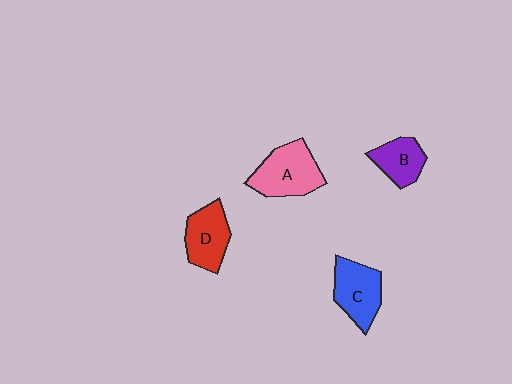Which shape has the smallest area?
Shape B (purple).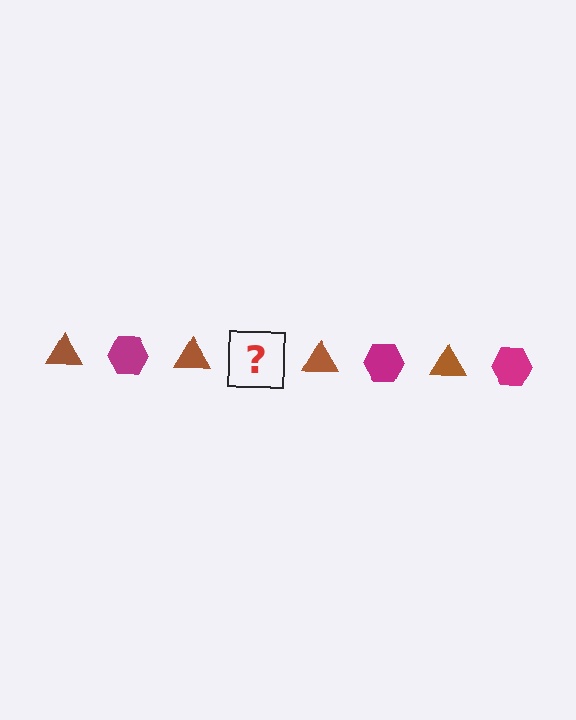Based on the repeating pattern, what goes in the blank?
The blank should be a magenta hexagon.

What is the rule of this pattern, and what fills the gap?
The rule is that the pattern alternates between brown triangle and magenta hexagon. The gap should be filled with a magenta hexagon.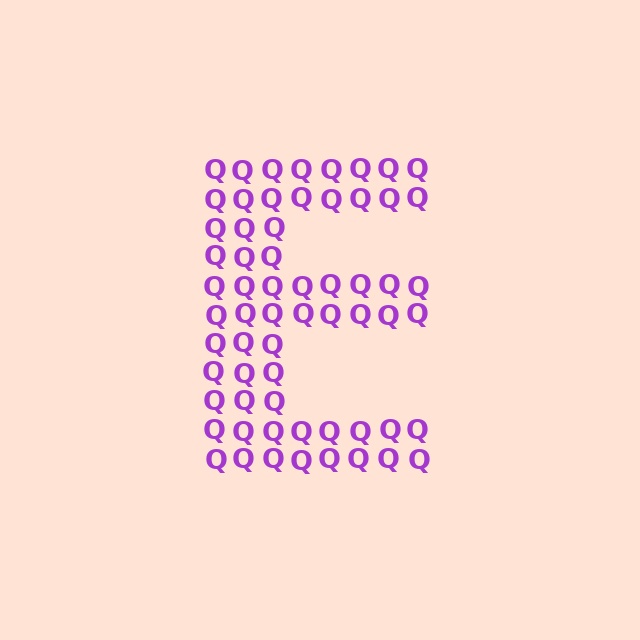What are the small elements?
The small elements are letter Q's.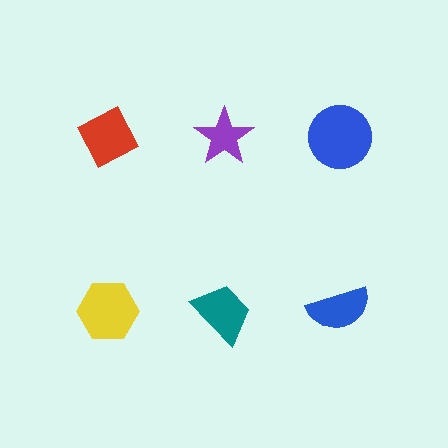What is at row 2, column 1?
A yellow hexagon.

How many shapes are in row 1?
3 shapes.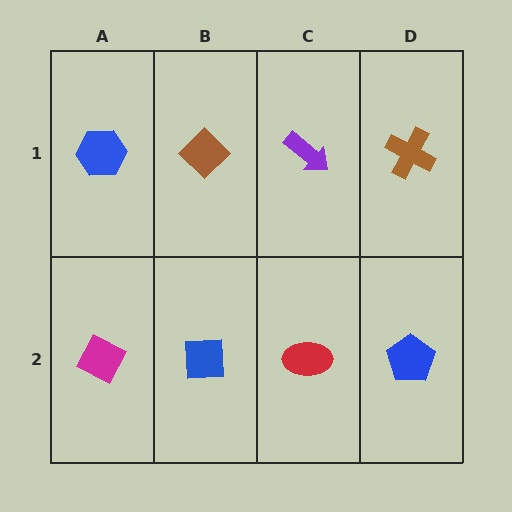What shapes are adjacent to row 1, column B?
A blue square (row 2, column B), a blue hexagon (row 1, column A), a purple arrow (row 1, column C).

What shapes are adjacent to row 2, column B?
A brown diamond (row 1, column B), a magenta diamond (row 2, column A), a red ellipse (row 2, column C).